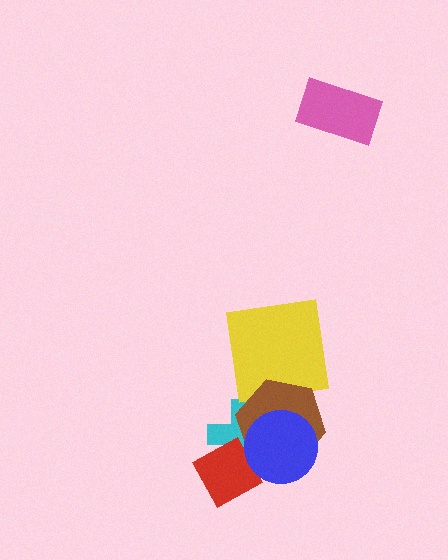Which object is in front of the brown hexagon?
The blue circle is in front of the brown hexagon.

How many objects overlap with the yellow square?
1 object overlaps with the yellow square.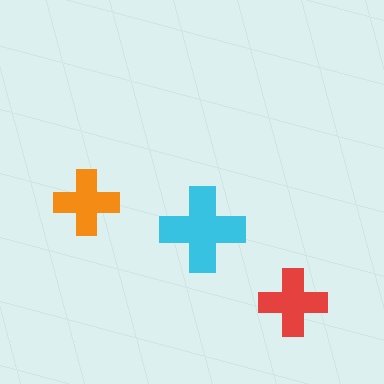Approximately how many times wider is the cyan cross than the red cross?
About 1.5 times wider.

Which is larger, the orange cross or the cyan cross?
The cyan one.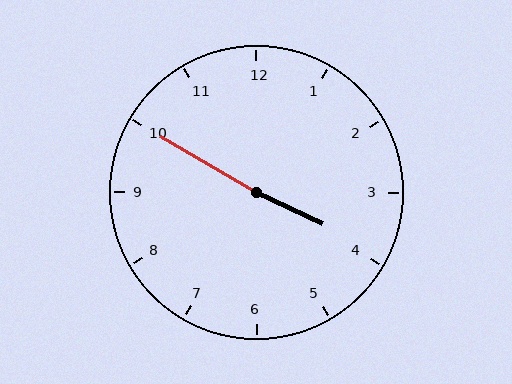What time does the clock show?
3:50.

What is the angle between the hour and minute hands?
Approximately 175 degrees.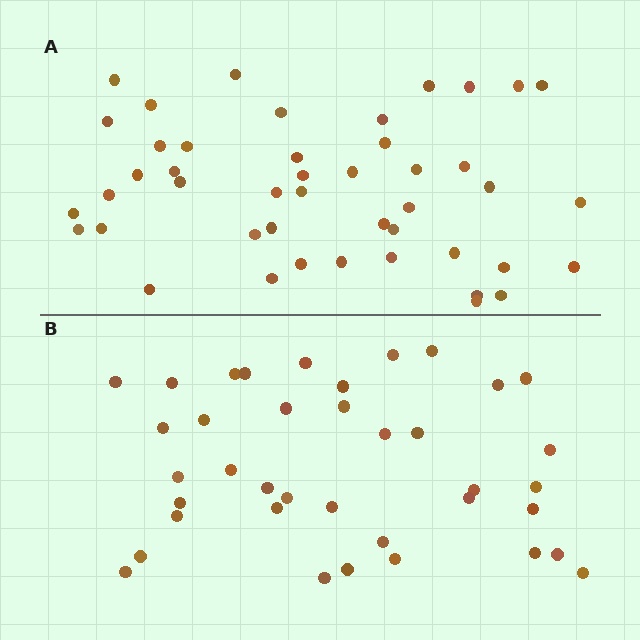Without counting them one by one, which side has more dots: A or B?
Region A (the top region) has more dots.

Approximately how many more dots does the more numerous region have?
Region A has roughly 8 or so more dots than region B.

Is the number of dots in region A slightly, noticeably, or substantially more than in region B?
Region A has only slightly more — the two regions are fairly close. The ratio is roughly 1.2 to 1.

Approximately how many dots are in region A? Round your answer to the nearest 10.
About 40 dots. (The exact count is 45, which rounds to 40.)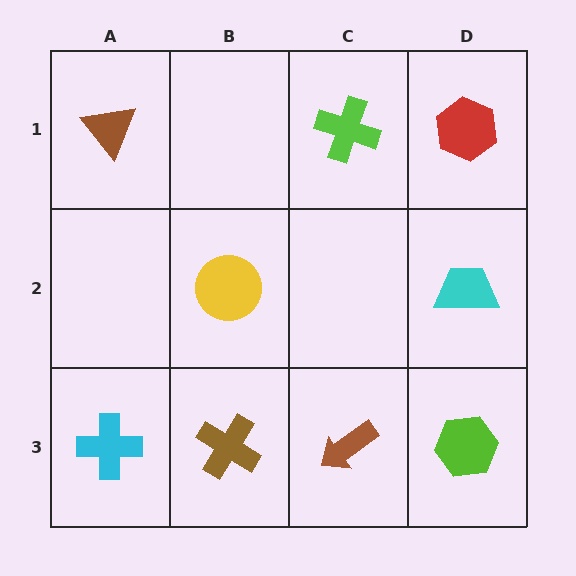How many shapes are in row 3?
4 shapes.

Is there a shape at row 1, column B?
No, that cell is empty.